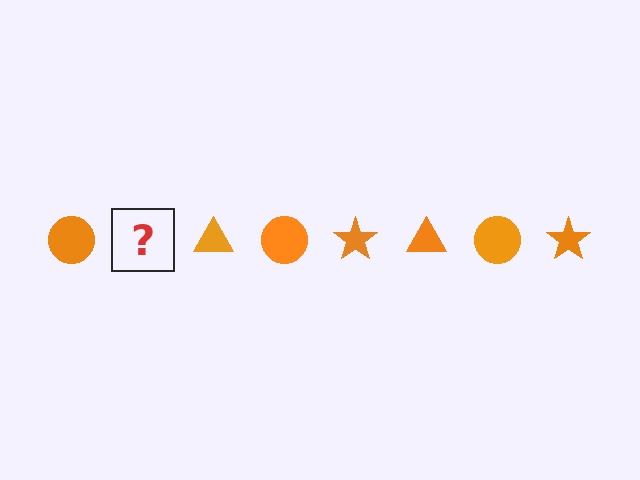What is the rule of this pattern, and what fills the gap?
The rule is that the pattern cycles through circle, star, triangle shapes in orange. The gap should be filled with an orange star.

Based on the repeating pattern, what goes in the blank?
The blank should be an orange star.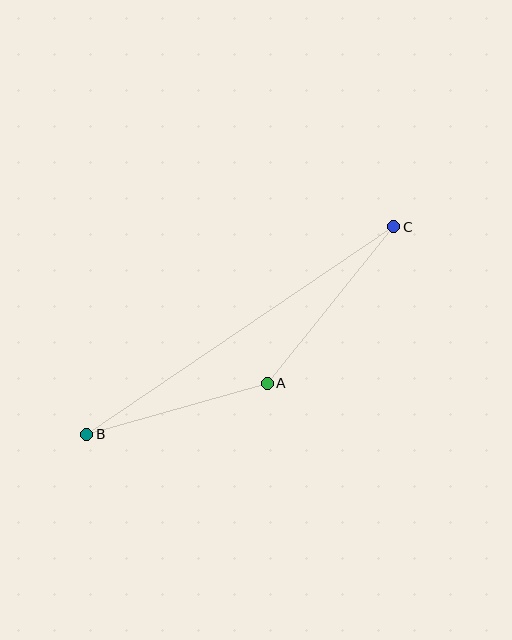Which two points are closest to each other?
Points A and B are closest to each other.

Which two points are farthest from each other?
Points B and C are farthest from each other.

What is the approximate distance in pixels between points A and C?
The distance between A and C is approximately 201 pixels.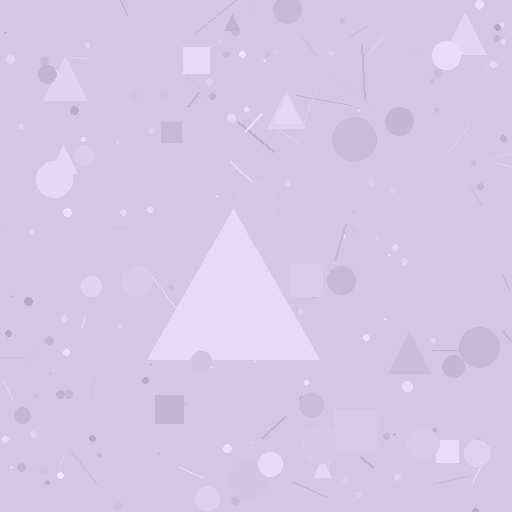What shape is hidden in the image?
A triangle is hidden in the image.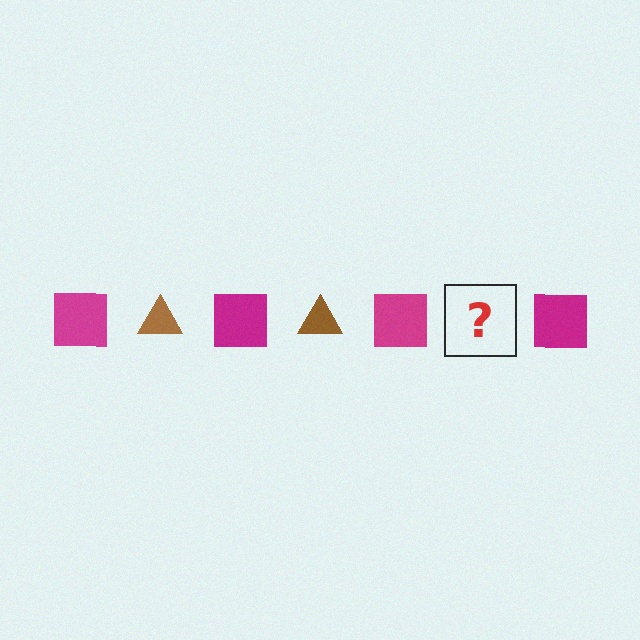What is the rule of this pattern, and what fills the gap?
The rule is that the pattern alternates between magenta square and brown triangle. The gap should be filled with a brown triangle.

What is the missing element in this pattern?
The missing element is a brown triangle.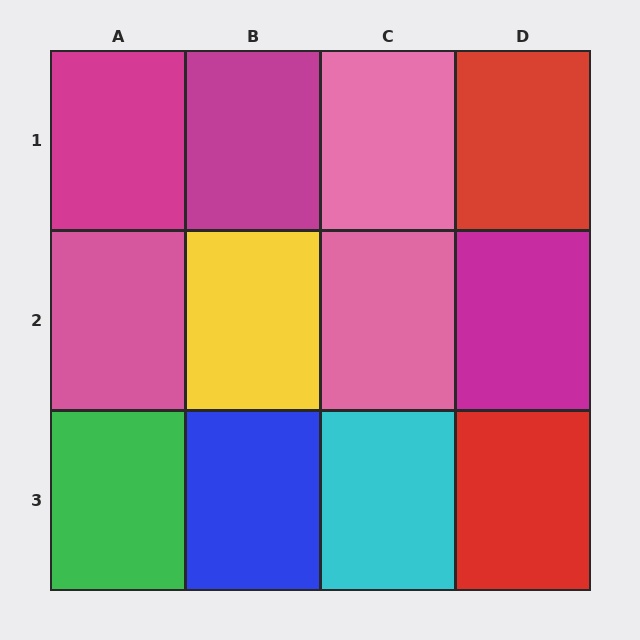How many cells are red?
2 cells are red.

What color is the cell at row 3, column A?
Green.